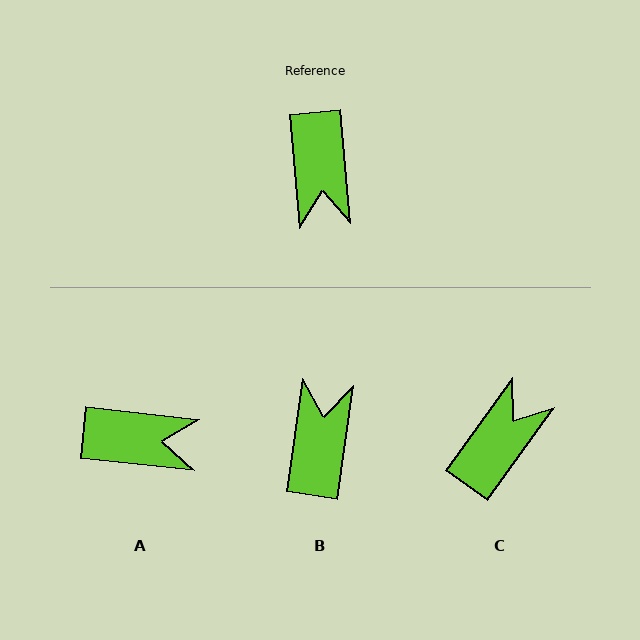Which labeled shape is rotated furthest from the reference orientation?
B, about 167 degrees away.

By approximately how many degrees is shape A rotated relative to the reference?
Approximately 79 degrees counter-clockwise.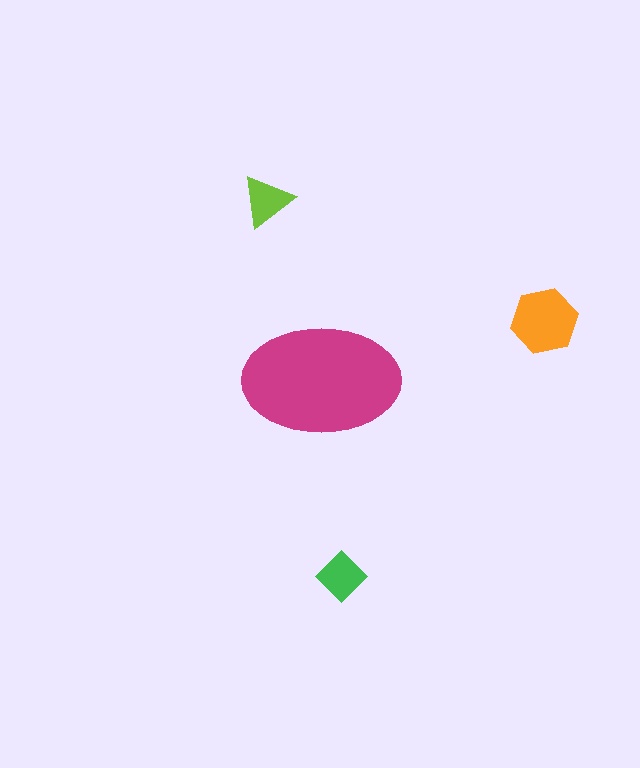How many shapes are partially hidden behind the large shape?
0 shapes are partially hidden.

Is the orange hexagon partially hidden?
No, the orange hexagon is fully visible.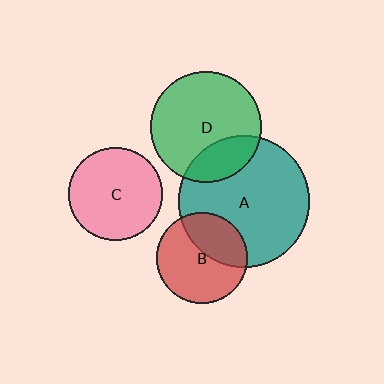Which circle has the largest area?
Circle A (teal).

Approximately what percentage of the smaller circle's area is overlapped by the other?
Approximately 25%.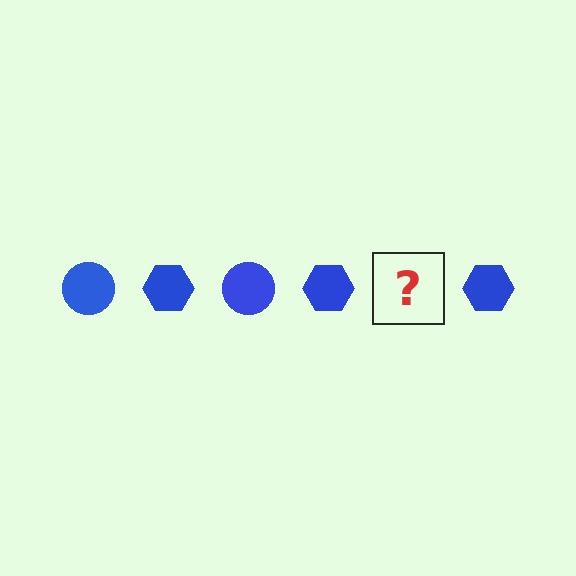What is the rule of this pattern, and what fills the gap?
The rule is that the pattern cycles through circle, hexagon shapes in blue. The gap should be filled with a blue circle.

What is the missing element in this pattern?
The missing element is a blue circle.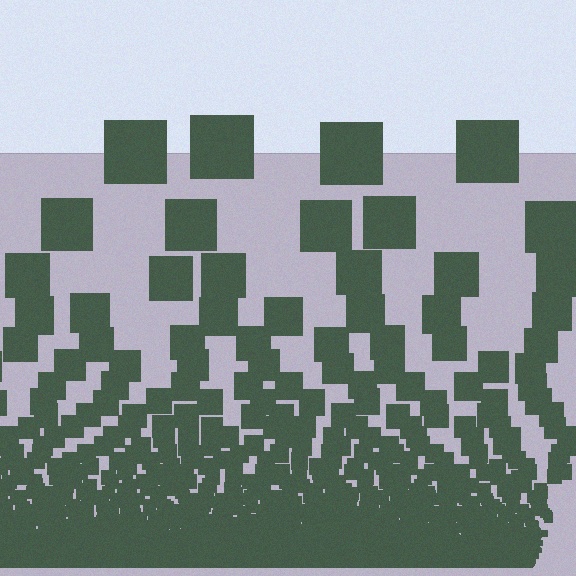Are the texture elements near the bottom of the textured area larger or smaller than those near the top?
Smaller. The gradient is inverted — elements near the bottom are smaller and denser.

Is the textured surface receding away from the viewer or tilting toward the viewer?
The surface appears to tilt toward the viewer. Texture elements get larger and sparser toward the top.